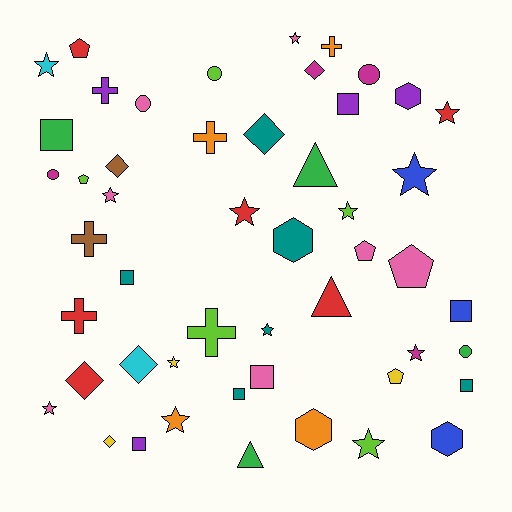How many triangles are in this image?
There are 3 triangles.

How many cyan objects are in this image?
There are 2 cyan objects.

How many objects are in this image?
There are 50 objects.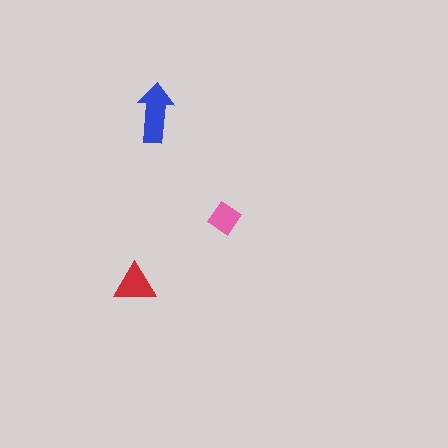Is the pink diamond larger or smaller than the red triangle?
Smaller.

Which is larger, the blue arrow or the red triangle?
The blue arrow.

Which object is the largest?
The blue arrow.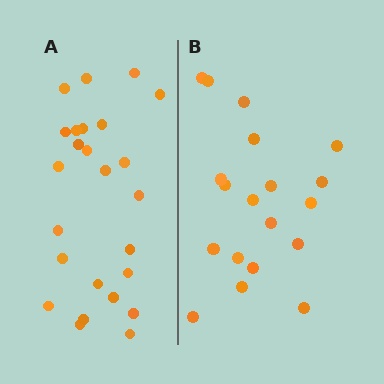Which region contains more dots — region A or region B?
Region A (the left region) has more dots.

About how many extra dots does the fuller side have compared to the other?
Region A has about 6 more dots than region B.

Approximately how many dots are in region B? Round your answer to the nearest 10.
About 20 dots. (The exact count is 19, which rounds to 20.)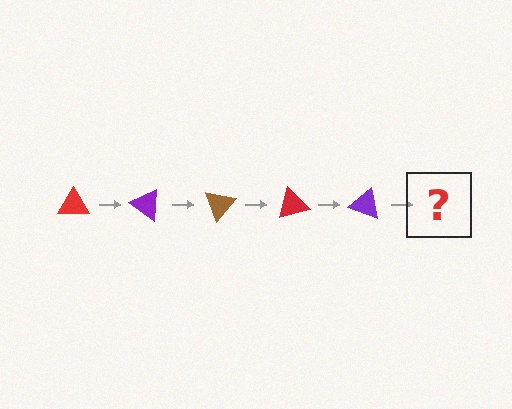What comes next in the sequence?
The next element should be a brown triangle, rotated 175 degrees from the start.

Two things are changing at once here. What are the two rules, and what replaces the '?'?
The two rules are that it rotates 35 degrees each step and the color cycles through red, purple, and brown. The '?' should be a brown triangle, rotated 175 degrees from the start.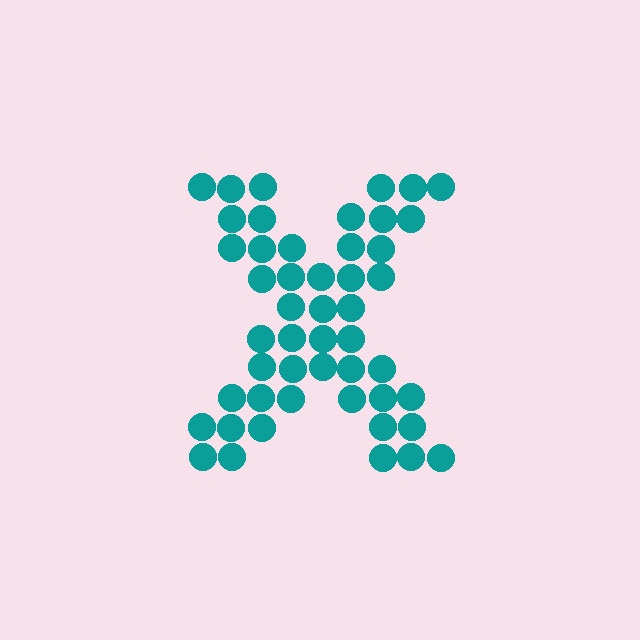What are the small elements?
The small elements are circles.